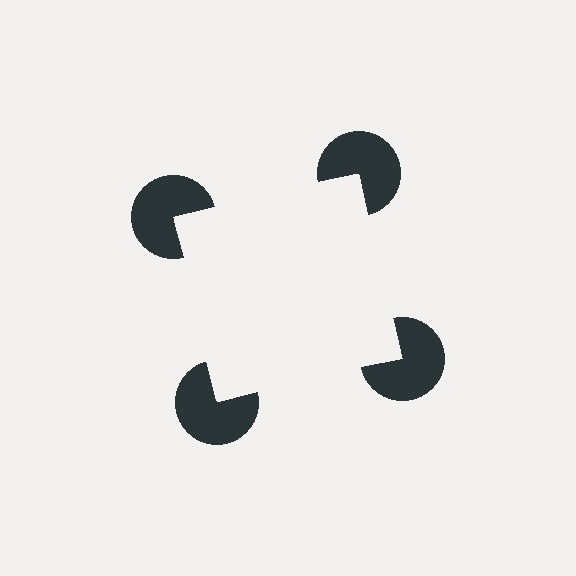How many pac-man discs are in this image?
There are 4 — one at each vertex of the illusory square.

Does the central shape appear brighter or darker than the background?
It typically appears slightly brighter than the background, even though no actual brightness change is drawn.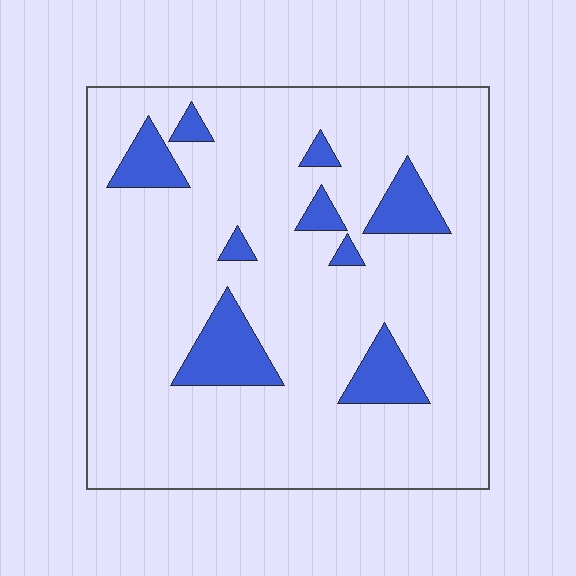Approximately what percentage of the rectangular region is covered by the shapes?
Approximately 15%.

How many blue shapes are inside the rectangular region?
9.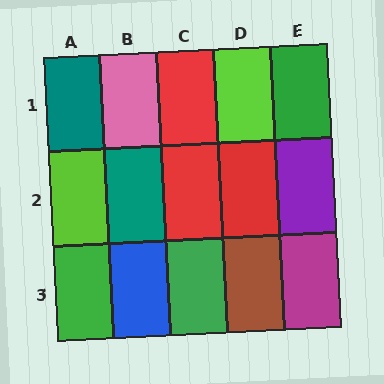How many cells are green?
3 cells are green.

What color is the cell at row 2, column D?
Red.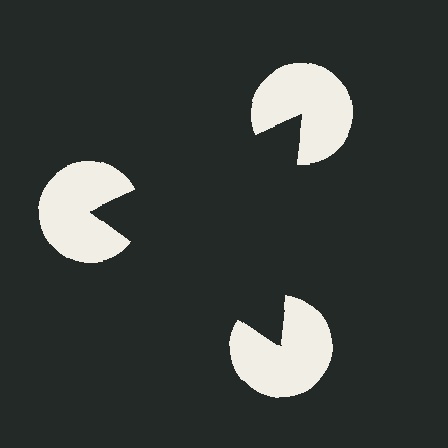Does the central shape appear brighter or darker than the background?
It typically appears slightly darker than the background, even though no actual brightness change is drawn.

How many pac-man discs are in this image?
There are 3 — one at each vertex of the illusory triangle.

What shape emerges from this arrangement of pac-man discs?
An illusory triangle — its edges are inferred from the aligned wedge cuts in the pac-man discs, not physically drawn.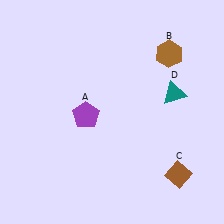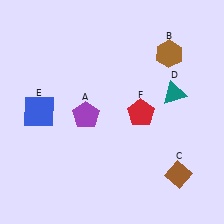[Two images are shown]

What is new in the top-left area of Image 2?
A blue square (E) was added in the top-left area of Image 2.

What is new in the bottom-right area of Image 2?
A red pentagon (F) was added in the bottom-right area of Image 2.